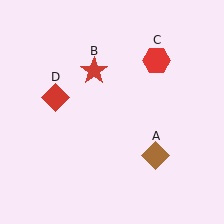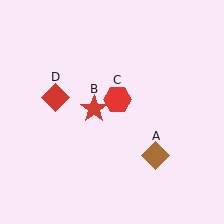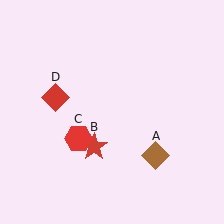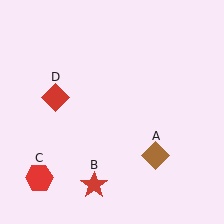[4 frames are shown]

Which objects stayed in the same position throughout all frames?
Brown diamond (object A) and red diamond (object D) remained stationary.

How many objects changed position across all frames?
2 objects changed position: red star (object B), red hexagon (object C).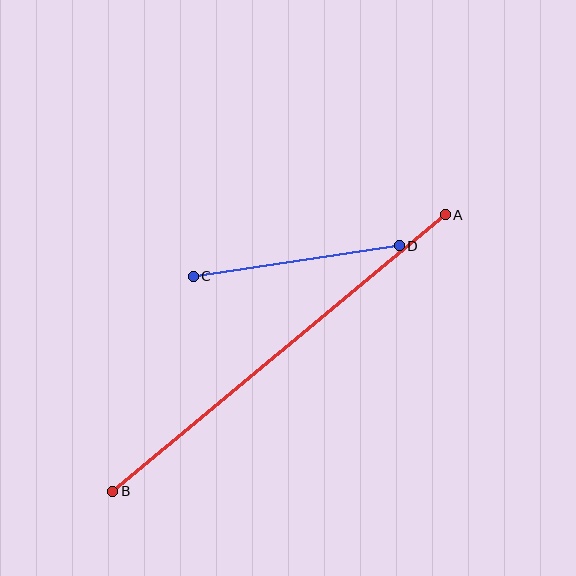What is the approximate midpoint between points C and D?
The midpoint is at approximately (296, 261) pixels.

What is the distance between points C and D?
The distance is approximately 208 pixels.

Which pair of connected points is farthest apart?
Points A and B are farthest apart.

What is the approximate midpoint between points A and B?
The midpoint is at approximately (279, 353) pixels.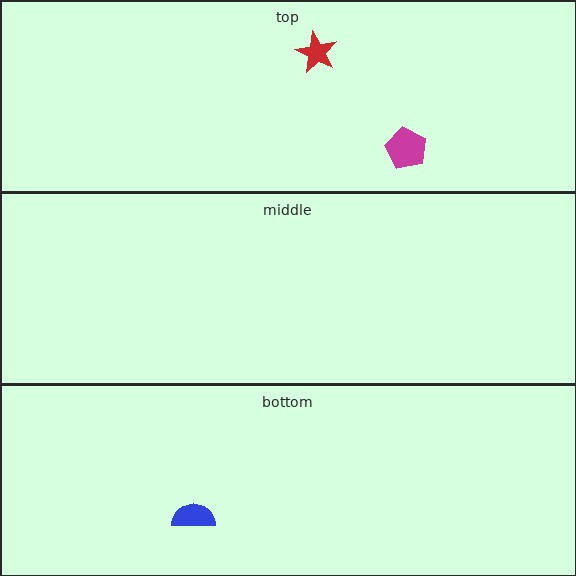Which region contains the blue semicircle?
The bottom region.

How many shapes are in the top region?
2.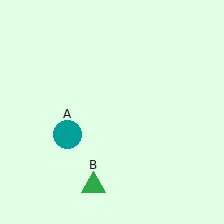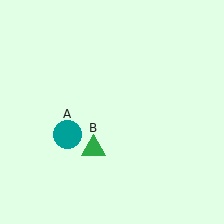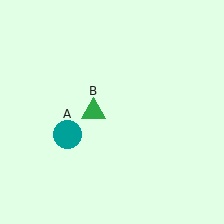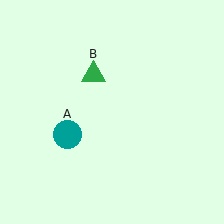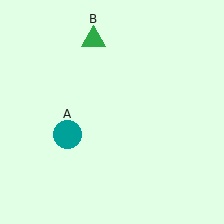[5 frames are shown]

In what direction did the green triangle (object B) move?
The green triangle (object B) moved up.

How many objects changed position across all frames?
1 object changed position: green triangle (object B).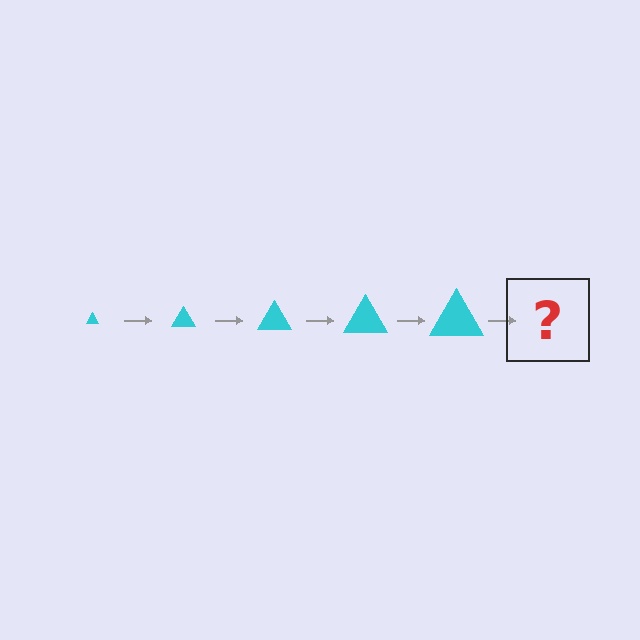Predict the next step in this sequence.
The next step is a cyan triangle, larger than the previous one.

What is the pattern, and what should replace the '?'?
The pattern is that the triangle gets progressively larger each step. The '?' should be a cyan triangle, larger than the previous one.